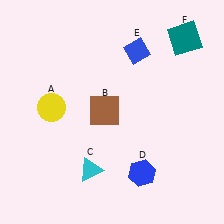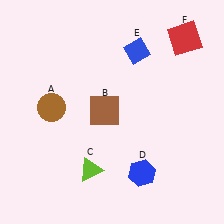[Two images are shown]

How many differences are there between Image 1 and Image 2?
There are 3 differences between the two images.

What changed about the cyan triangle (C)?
In Image 1, C is cyan. In Image 2, it changed to lime.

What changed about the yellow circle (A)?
In Image 1, A is yellow. In Image 2, it changed to brown.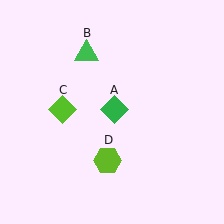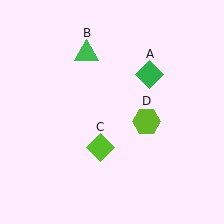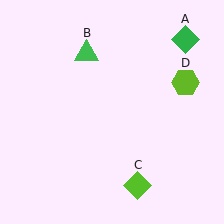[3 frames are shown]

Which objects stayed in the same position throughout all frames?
Green triangle (object B) remained stationary.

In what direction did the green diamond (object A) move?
The green diamond (object A) moved up and to the right.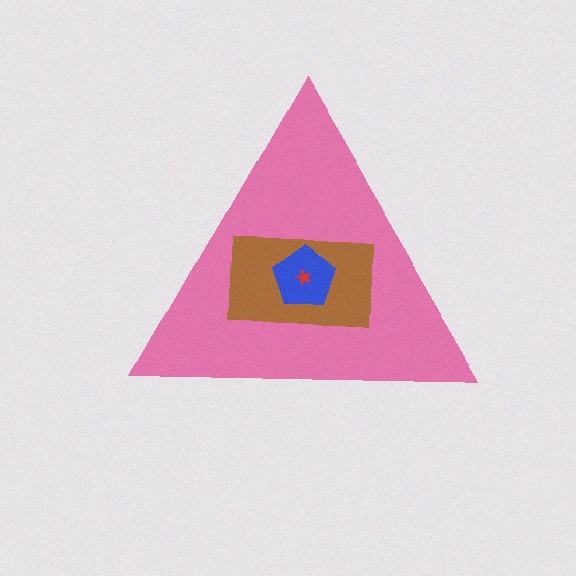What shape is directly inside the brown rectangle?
The blue pentagon.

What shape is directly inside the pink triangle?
The brown rectangle.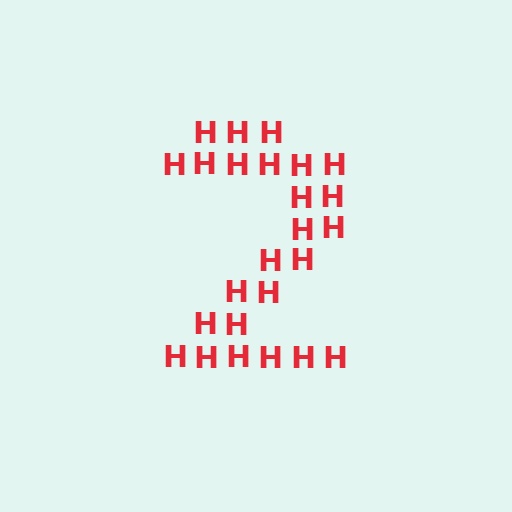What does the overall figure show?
The overall figure shows the digit 2.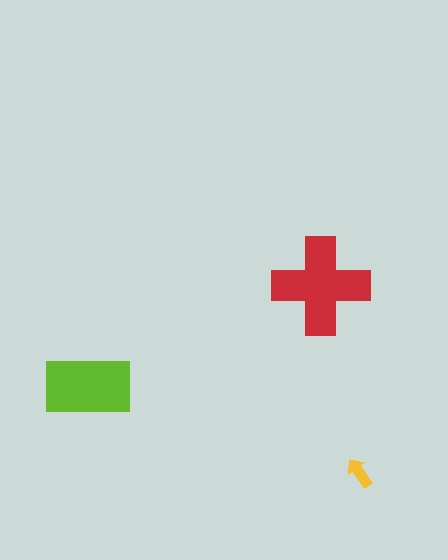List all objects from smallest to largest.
The yellow arrow, the lime rectangle, the red cross.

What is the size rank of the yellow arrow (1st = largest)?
3rd.